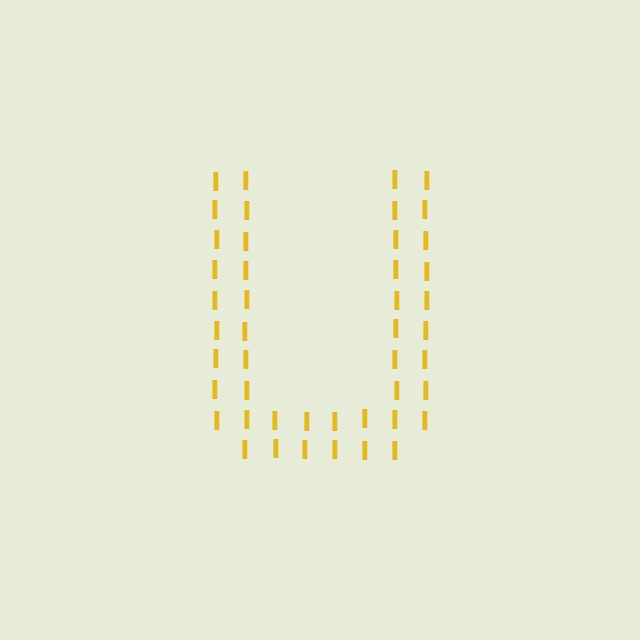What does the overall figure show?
The overall figure shows the letter U.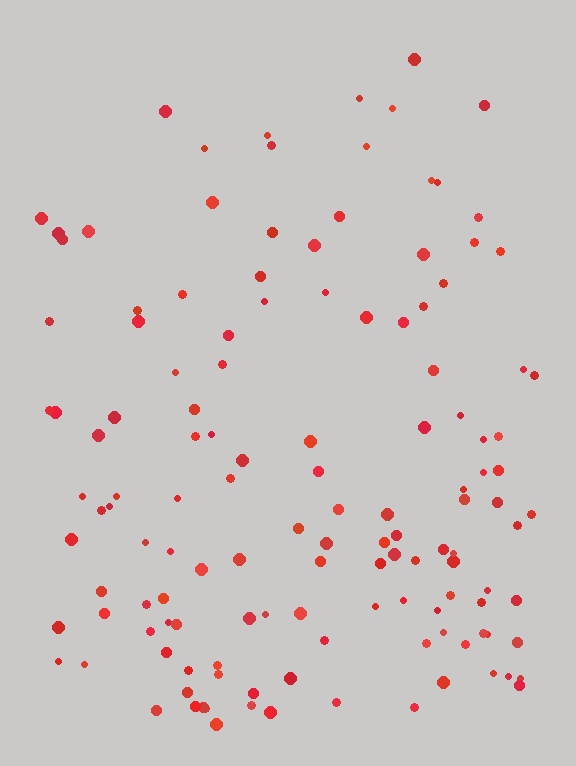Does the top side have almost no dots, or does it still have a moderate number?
Still a moderate number, just noticeably fewer than the bottom.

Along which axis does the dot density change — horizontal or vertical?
Vertical.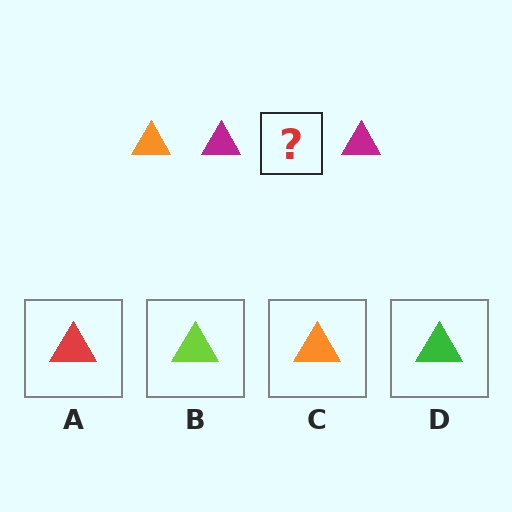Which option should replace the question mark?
Option C.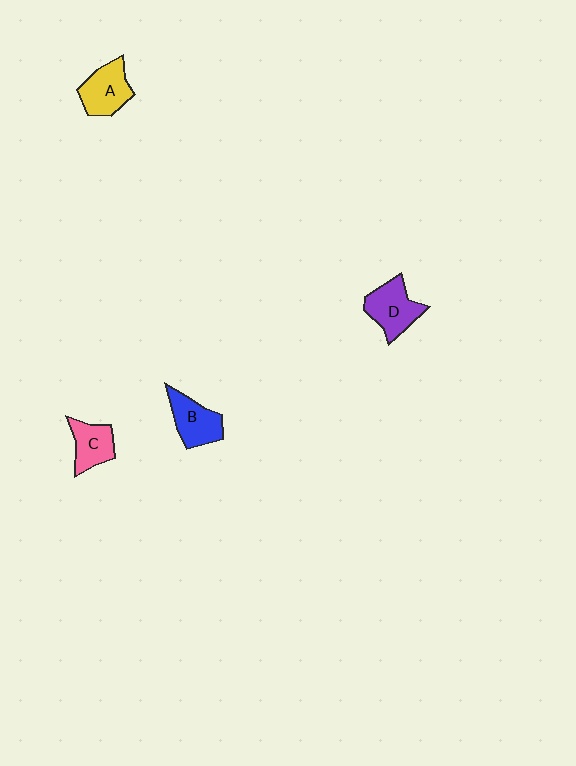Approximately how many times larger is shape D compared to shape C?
Approximately 1.3 times.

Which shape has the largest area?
Shape D (purple).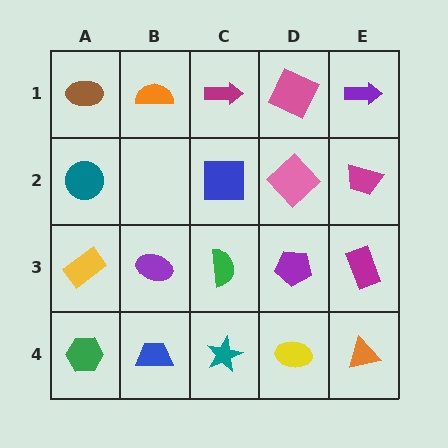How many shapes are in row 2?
4 shapes.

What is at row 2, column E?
A magenta trapezoid.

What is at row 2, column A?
A teal circle.